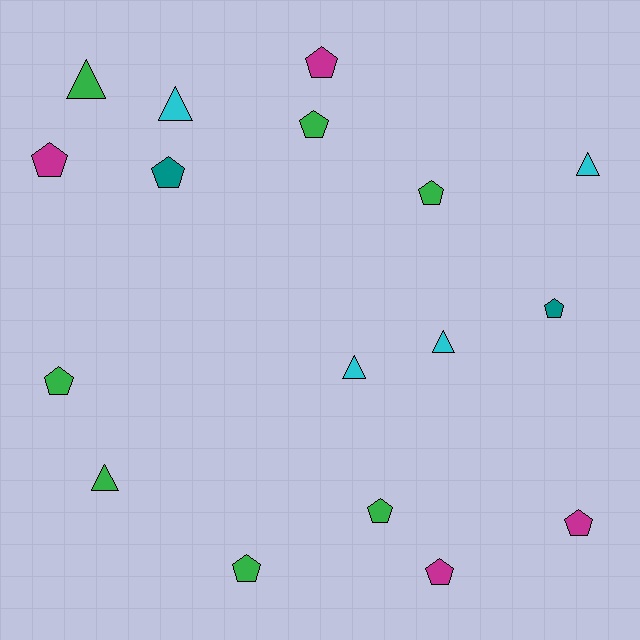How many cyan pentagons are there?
There are no cyan pentagons.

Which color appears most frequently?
Green, with 7 objects.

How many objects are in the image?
There are 17 objects.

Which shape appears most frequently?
Pentagon, with 11 objects.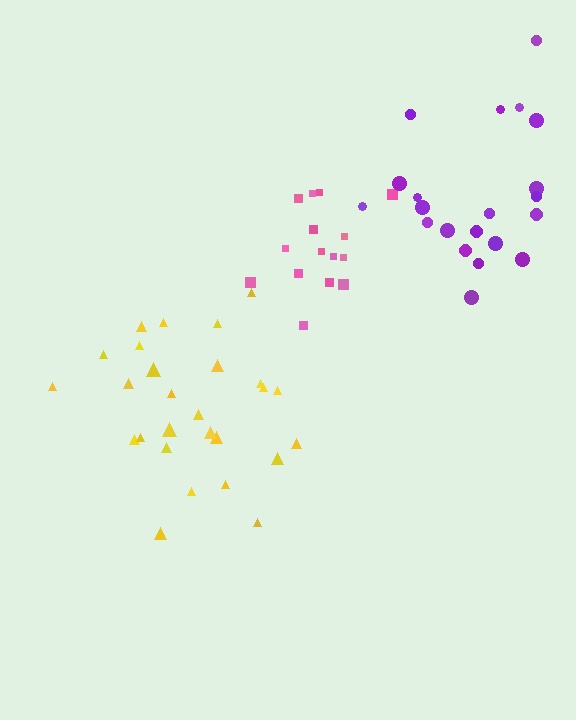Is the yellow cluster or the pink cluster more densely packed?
Pink.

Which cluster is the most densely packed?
Pink.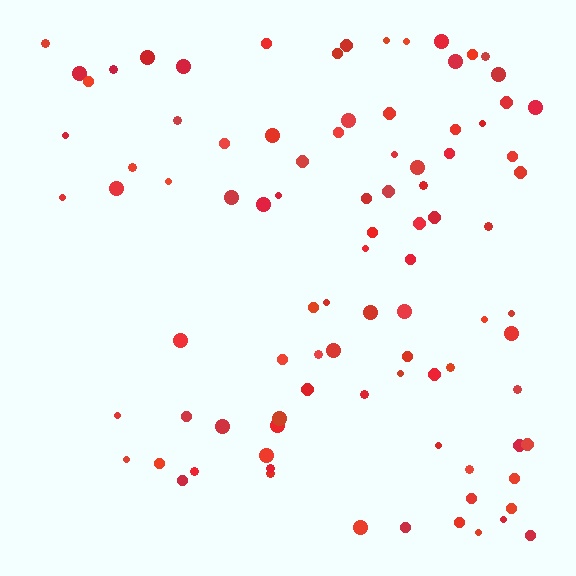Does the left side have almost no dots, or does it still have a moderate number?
Still a moderate number, just noticeably fewer than the right.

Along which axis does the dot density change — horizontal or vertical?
Horizontal.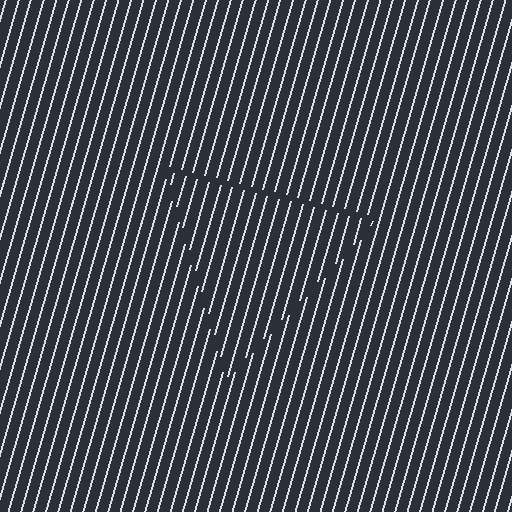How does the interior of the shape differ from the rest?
The interior of the shape contains the same grating, shifted by half a period — the contour is defined by the phase discontinuity where line-ends from the inner and outer gratings abut.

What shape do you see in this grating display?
An illusory triangle. The interior of the shape contains the same grating, shifted by half a period — the contour is defined by the phase discontinuity where line-ends from the inner and outer gratings abut.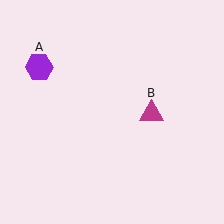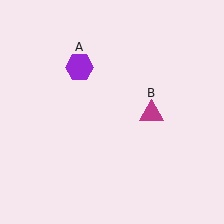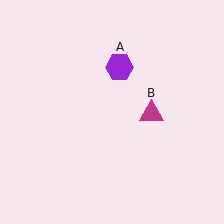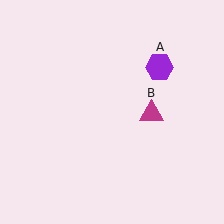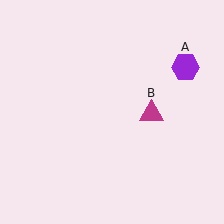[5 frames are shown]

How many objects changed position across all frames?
1 object changed position: purple hexagon (object A).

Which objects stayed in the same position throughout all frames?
Magenta triangle (object B) remained stationary.